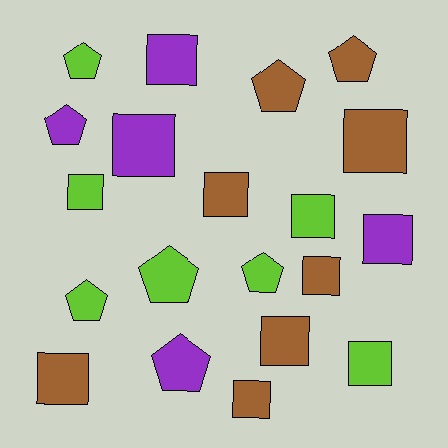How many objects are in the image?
There are 20 objects.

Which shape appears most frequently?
Square, with 12 objects.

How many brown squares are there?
There are 6 brown squares.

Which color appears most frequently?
Brown, with 8 objects.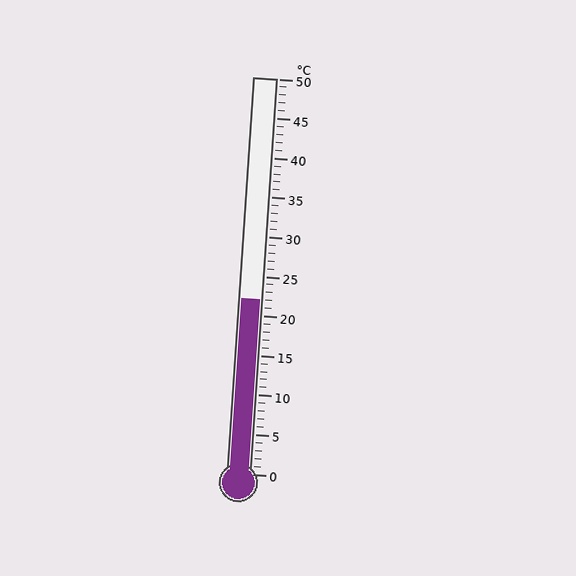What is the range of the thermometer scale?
The thermometer scale ranges from 0°C to 50°C.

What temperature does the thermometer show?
The thermometer shows approximately 22°C.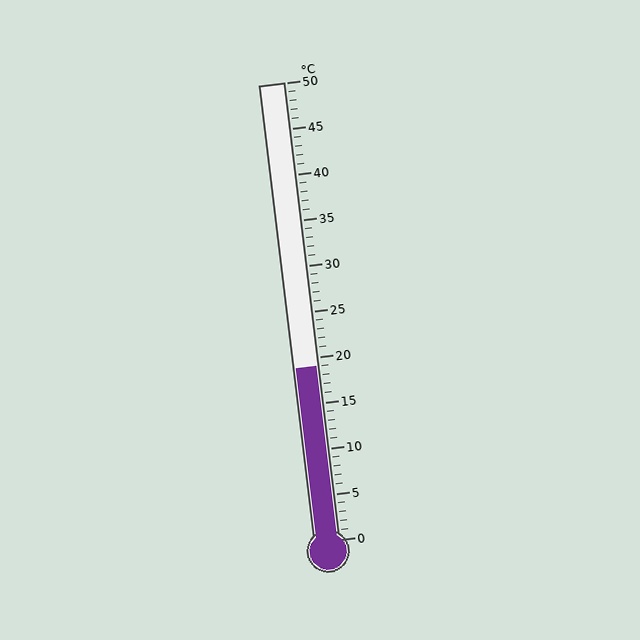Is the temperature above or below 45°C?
The temperature is below 45°C.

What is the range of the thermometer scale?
The thermometer scale ranges from 0°C to 50°C.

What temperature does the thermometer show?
The thermometer shows approximately 19°C.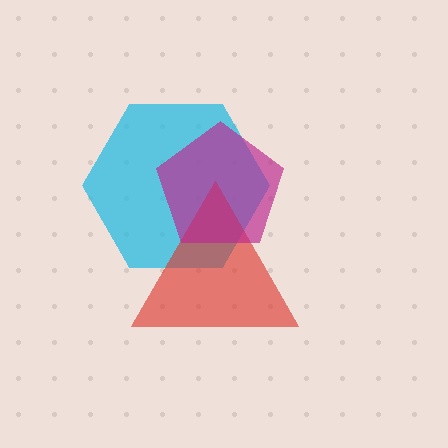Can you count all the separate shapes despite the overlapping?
Yes, there are 3 separate shapes.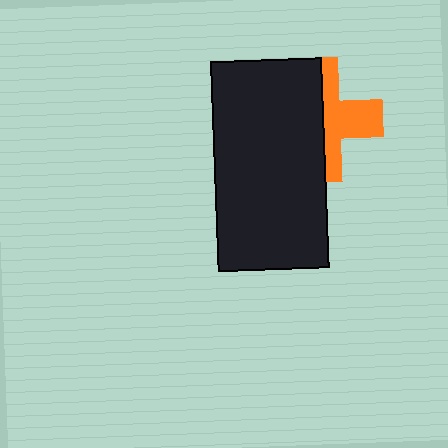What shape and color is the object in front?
The object in front is a black rectangle.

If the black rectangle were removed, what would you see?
You would see the complete orange cross.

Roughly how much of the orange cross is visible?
About half of it is visible (roughly 46%).